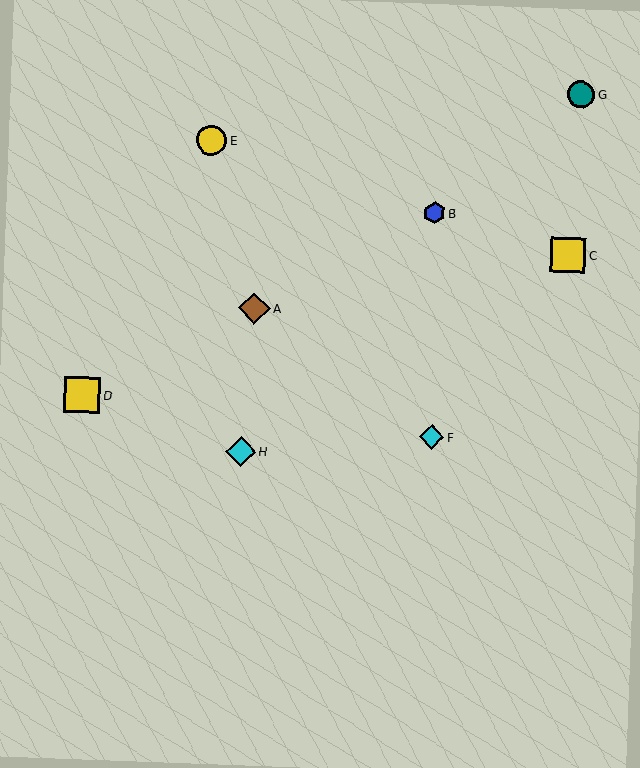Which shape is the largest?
The yellow square (labeled D) is the largest.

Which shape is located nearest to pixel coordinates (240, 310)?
The brown diamond (labeled A) at (254, 308) is nearest to that location.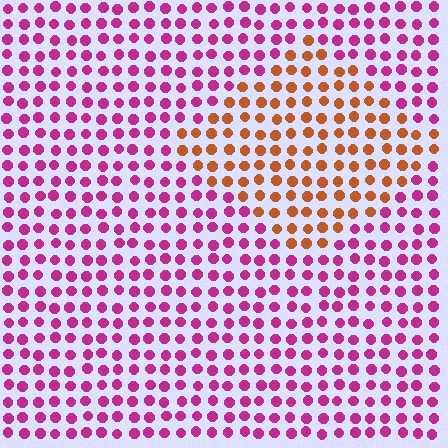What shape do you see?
I see a diamond.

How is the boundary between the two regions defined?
The boundary is defined purely by a slight shift in hue (about 61 degrees). Spacing, size, and orientation are identical on both sides.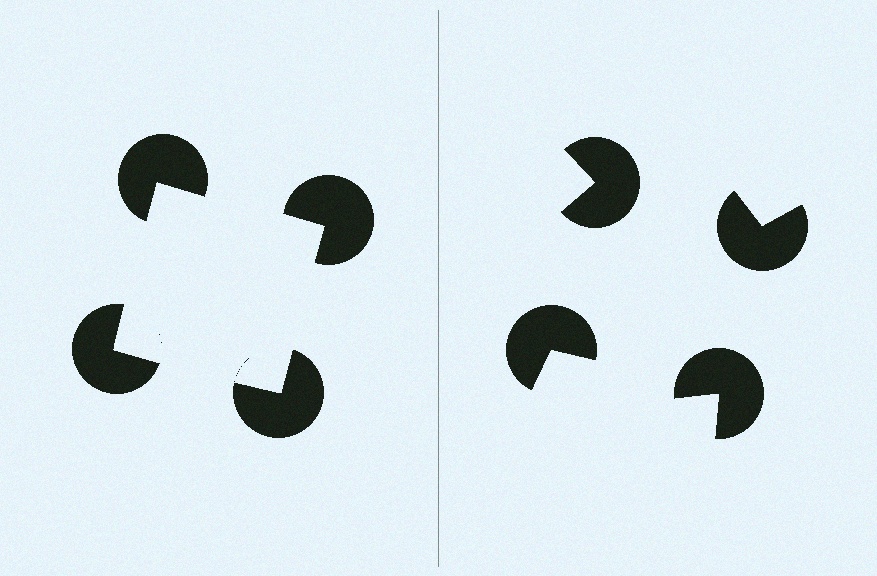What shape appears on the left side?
An illusory square.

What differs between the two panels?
The pac-man discs are positioned identically on both sides; only the wedge orientations differ. On the left they align to a square; on the right they are misaligned.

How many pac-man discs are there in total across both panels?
8 — 4 on each side.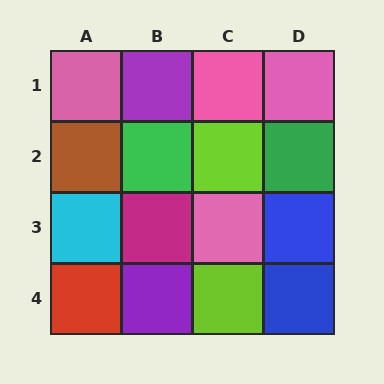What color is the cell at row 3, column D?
Blue.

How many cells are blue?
2 cells are blue.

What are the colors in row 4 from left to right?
Red, purple, lime, blue.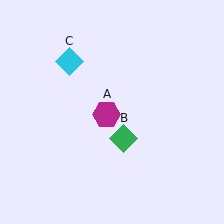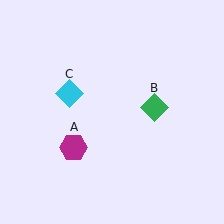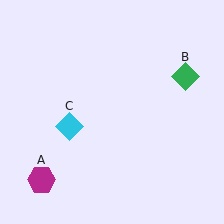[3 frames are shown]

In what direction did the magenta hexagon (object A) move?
The magenta hexagon (object A) moved down and to the left.